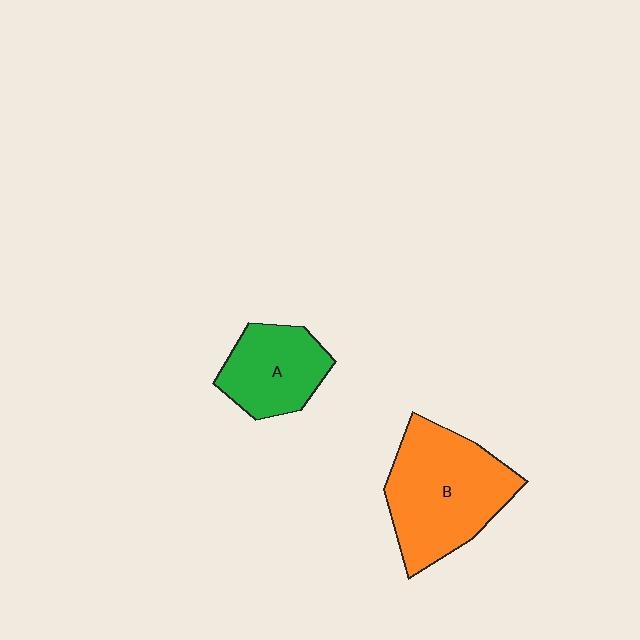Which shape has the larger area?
Shape B (orange).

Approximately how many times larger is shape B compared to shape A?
Approximately 1.7 times.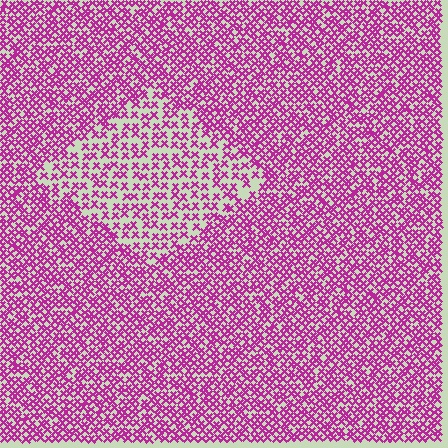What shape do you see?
I see a diamond.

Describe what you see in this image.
The image contains small magenta elements arranged at two different densities. A diamond-shaped region is visible where the elements are less densely packed than the surrounding area.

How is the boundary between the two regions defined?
The boundary is defined by a change in element density (approximately 1.9x ratio). All elements are the same color, size, and shape.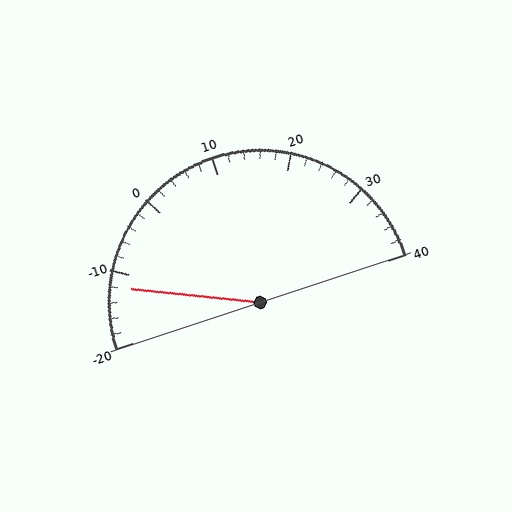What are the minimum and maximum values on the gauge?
The gauge ranges from -20 to 40.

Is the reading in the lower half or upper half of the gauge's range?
The reading is in the lower half of the range (-20 to 40).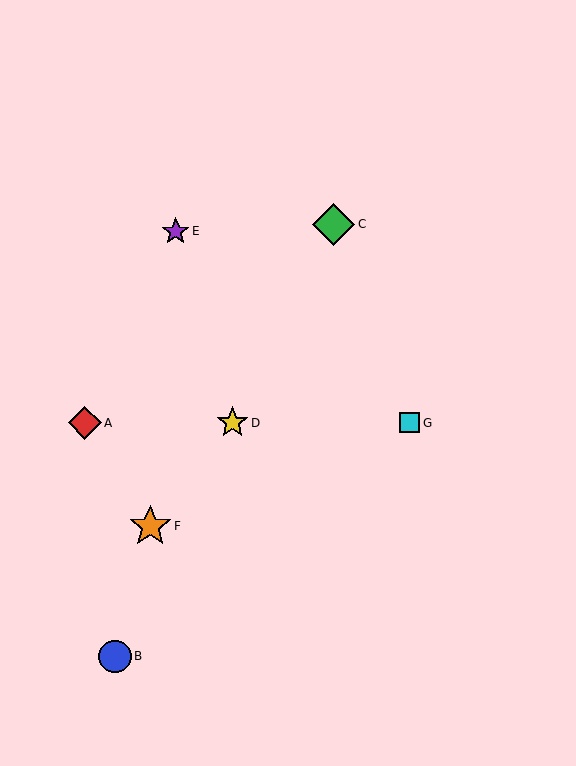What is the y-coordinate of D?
Object D is at y≈423.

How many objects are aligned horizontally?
3 objects (A, D, G) are aligned horizontally.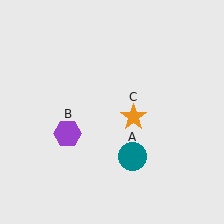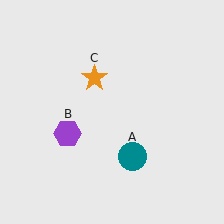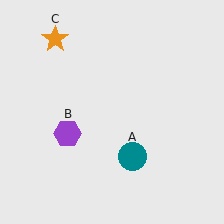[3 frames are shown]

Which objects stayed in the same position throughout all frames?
Teal circle (object A) and purple hexagon (object B) remained stationary.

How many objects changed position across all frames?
1 object changed position: orange star (object C).